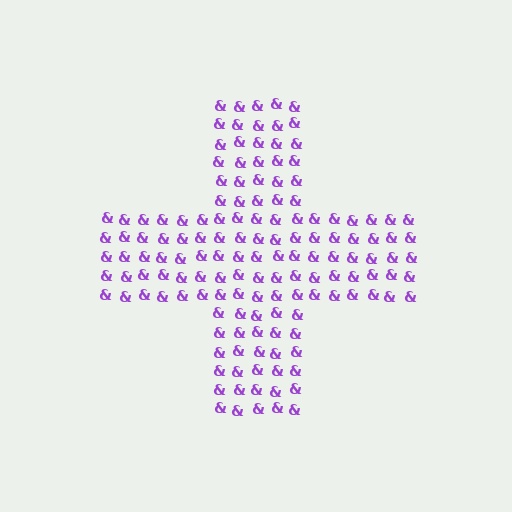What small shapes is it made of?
It is made of small ampersands.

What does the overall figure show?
The overall figure shows a cross.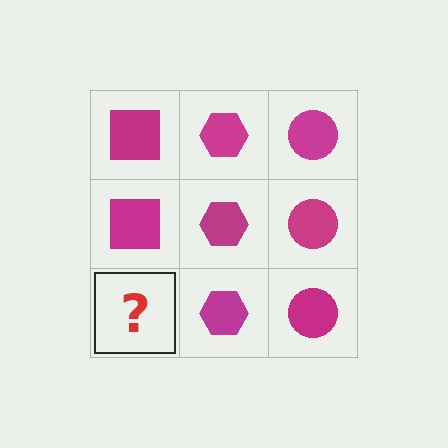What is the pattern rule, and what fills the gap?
The rule is that each column has a consistent shape. The gap should be filled with a magenta square.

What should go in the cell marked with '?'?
The missing cell should contain a magenta square.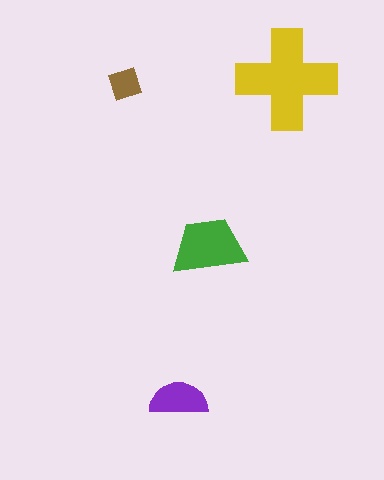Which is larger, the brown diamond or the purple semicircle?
The purple semicircle.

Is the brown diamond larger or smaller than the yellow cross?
Smaller.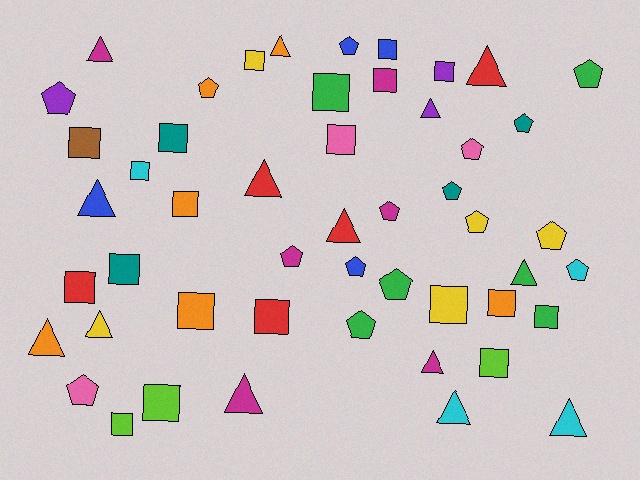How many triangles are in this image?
There are 14 triangles.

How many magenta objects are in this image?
There are 6 magenta objects.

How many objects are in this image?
There are 50 objects.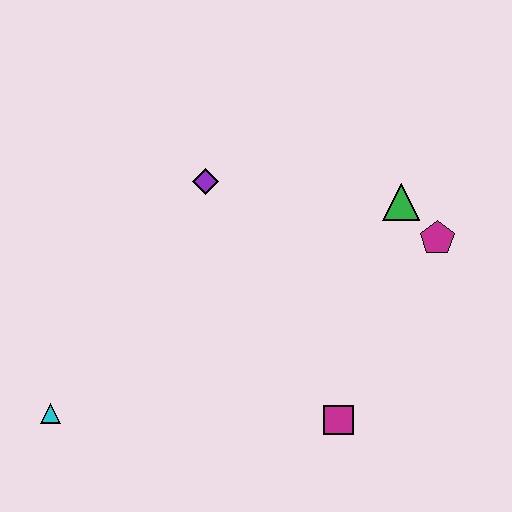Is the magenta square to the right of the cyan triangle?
Yes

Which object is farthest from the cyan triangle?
The magenta pentagon is farthest from the cyan triangle.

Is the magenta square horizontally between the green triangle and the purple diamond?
Yes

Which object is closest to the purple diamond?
The green triangle is closest to the purple diamond.